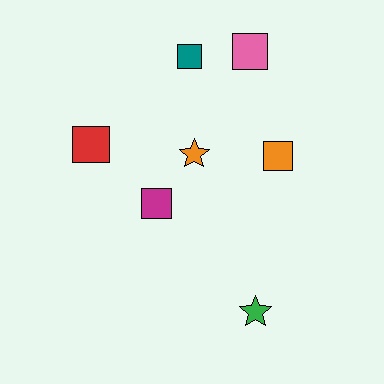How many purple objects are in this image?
There are no purple objects.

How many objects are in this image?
There are 7 objects.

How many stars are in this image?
There are 2 stars.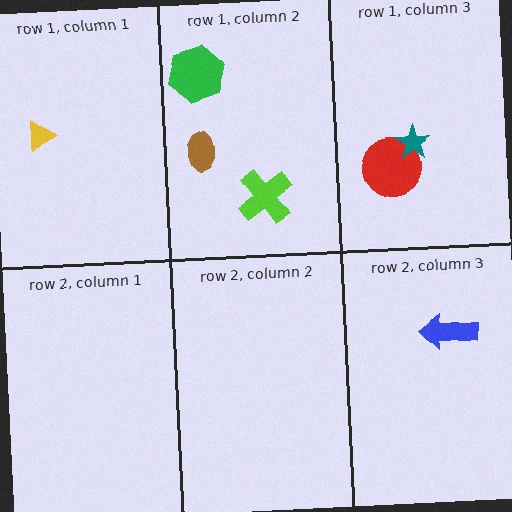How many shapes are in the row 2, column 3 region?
1.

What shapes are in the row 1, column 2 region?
The green hexagon, the lime cross, the brown ellipse.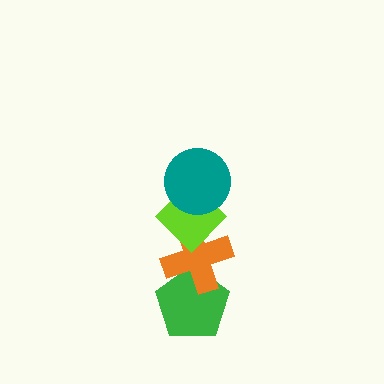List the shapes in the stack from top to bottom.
From top to bottom: the teal circle, the lime diamond, the orange cross, the green pentagon.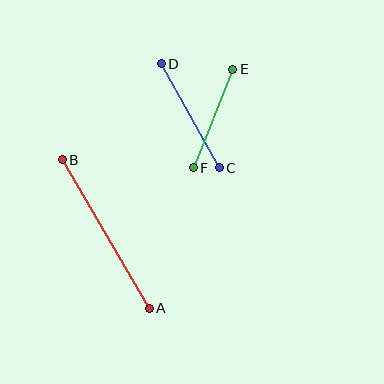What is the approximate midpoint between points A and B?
The midpoint is at approximately (106, 234) pixels.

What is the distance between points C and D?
The distance is approximately 119 pixels.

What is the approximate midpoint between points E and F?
The midpoint is at approximately (213, 118) pixels.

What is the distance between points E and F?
The distance is approximately 106 pixels.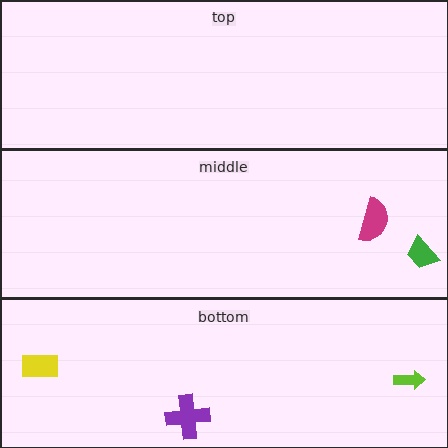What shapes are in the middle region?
The green trapezoid, the magenta semicircle.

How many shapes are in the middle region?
2.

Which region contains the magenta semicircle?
The middle region.